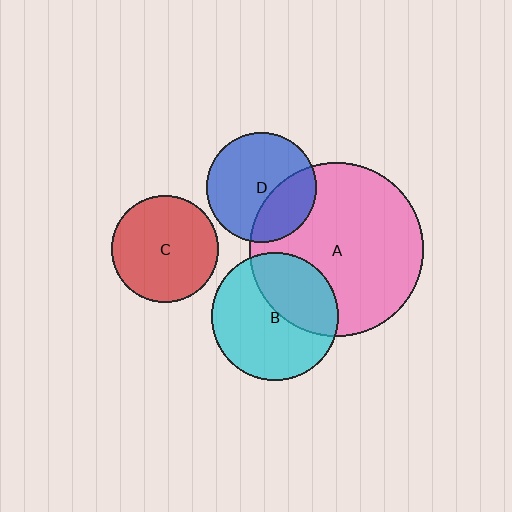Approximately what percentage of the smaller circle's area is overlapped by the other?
Approximately 30%.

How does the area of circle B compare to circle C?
Approximately 1.4 times.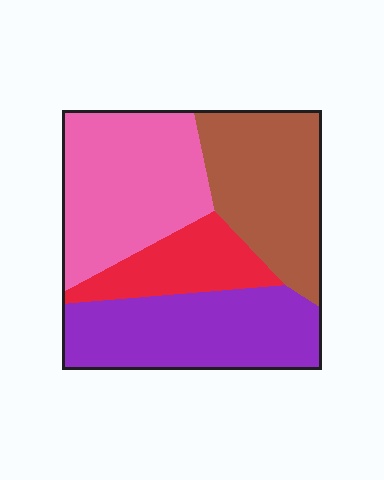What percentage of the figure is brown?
Brown takes up about one quarter (1/4) of the figure.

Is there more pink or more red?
Pink.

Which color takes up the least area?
Red, at roughly 15%.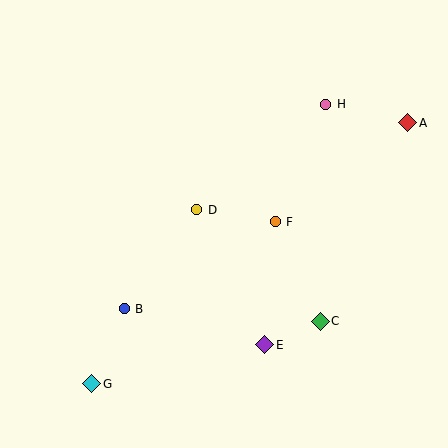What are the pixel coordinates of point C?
Point C is at (320, 321).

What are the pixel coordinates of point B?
Point B is at (124, 309).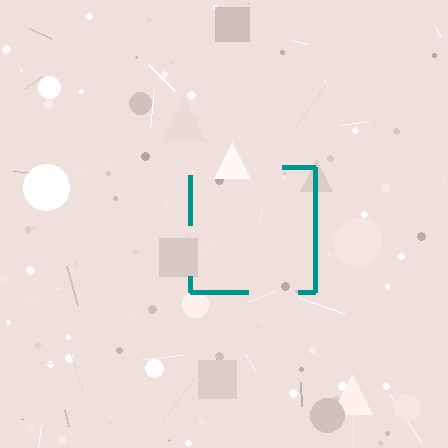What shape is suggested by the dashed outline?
The dashed outline suggests a square.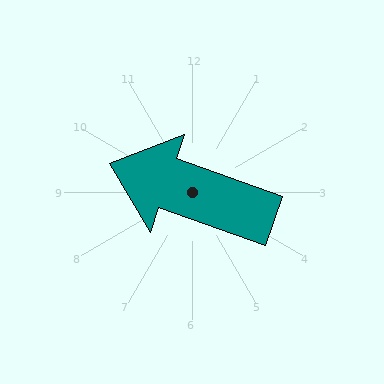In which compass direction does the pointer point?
West.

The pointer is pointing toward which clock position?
Roughly 10 o'clock.